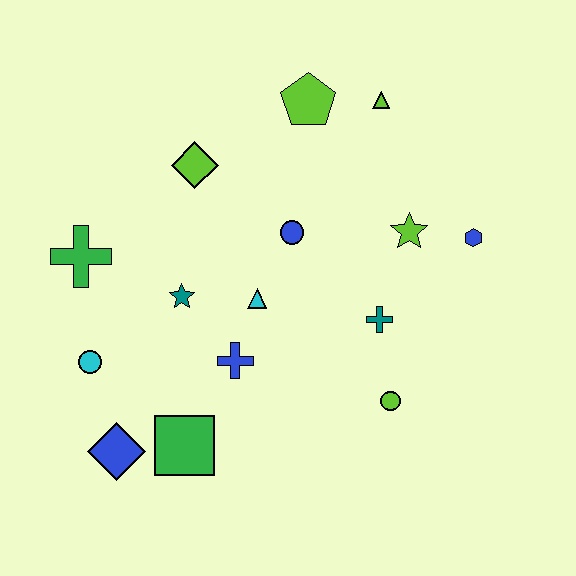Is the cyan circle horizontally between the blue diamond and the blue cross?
No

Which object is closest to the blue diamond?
The green square is closest to the blue diamond.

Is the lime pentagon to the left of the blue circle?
No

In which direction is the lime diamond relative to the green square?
The lime diamond is above the green square.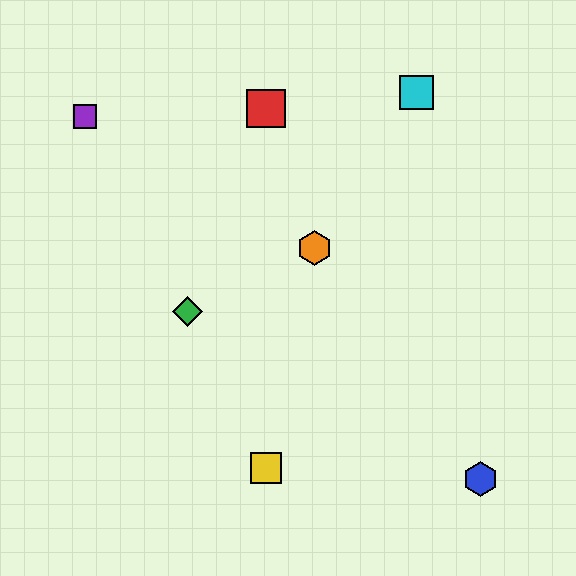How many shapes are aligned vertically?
2 shapes (the red square, the yellow square) are aligned vertically.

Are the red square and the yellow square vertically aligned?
Yes, both are at x≈266.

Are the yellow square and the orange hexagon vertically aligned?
No, the yellow square is at x≈266 and the orange hexagon is at x≈314.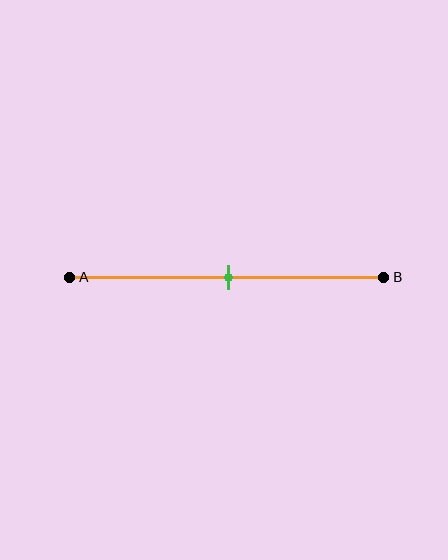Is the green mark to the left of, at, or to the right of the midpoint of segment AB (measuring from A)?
The green mark is approximately at the midpoint of segment AB.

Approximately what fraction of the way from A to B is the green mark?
The green mark is approximately 50% of the way from A to B.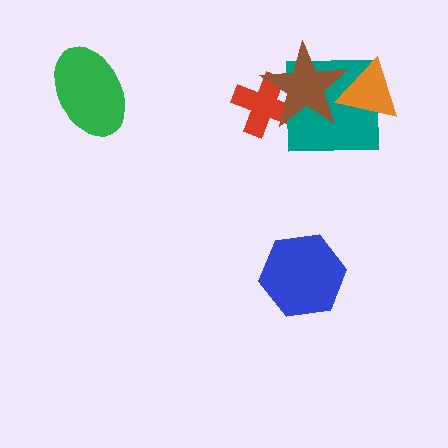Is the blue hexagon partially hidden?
No, no other shape covers it.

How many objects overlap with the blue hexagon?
0 objects overlap with the blue hexagon.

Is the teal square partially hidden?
Yes, it is partially covered by another shape.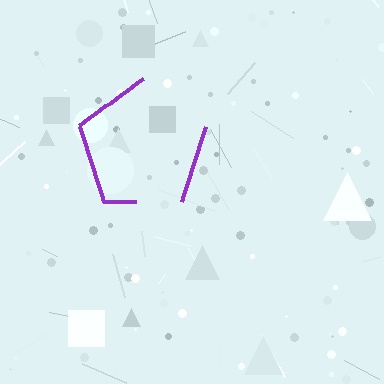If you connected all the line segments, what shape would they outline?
They would outline a pentagon.